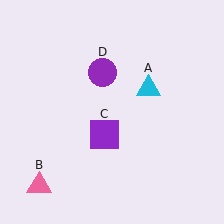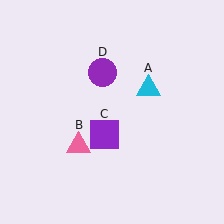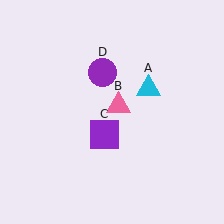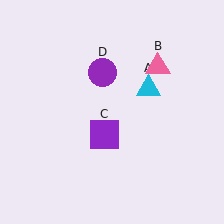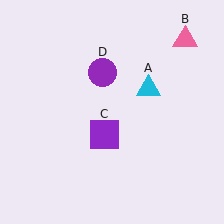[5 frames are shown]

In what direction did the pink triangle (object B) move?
The pink triangle (object B) moved up and to the right.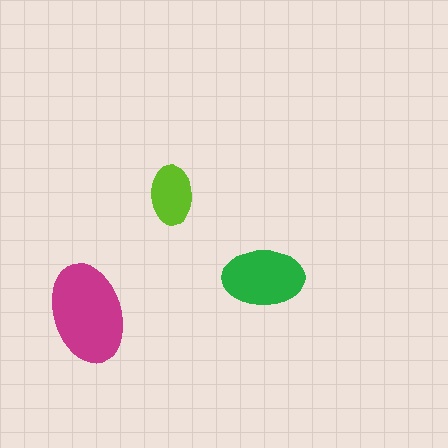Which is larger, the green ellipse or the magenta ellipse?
The magenta one.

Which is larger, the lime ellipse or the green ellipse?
The green one.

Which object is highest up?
The lime ellipse is topmost.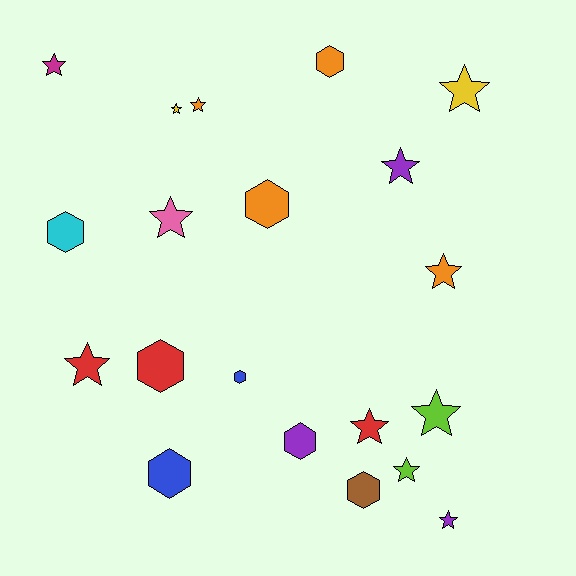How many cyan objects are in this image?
There is 1 cyan object.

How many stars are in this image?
There are 12 stars.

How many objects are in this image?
There are 20 objects.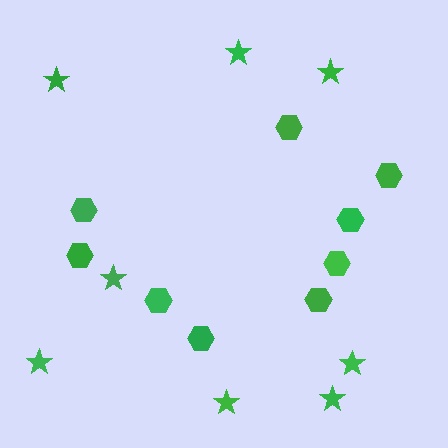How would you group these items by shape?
There are 2 groups: one group of stars (8) and one group of hexagons (9).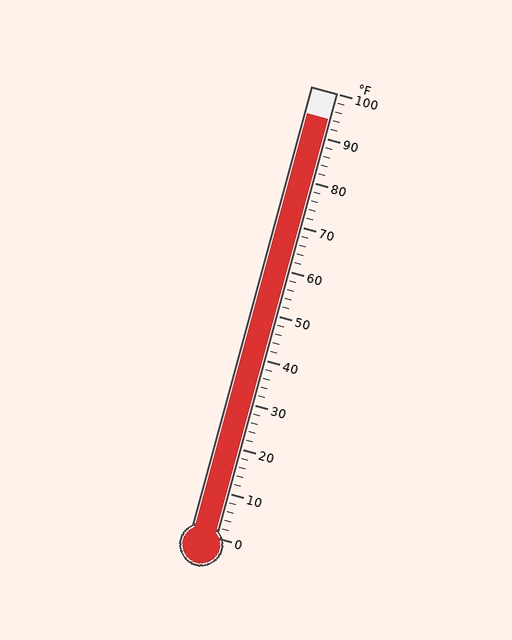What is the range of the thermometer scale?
The thermometer scale ranges from 0°F to 100°F.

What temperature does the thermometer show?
The thermometer shows approximately 94°F.